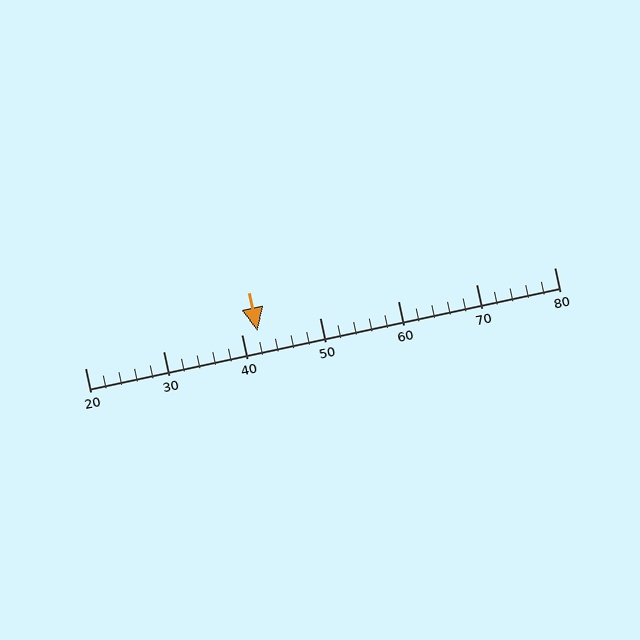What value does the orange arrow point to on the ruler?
The orange arrow points to approximately 42.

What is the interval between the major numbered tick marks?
The major tick marks are spaced 10 units apart.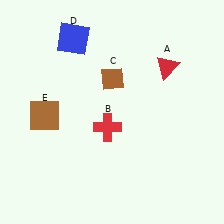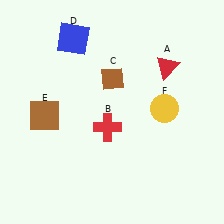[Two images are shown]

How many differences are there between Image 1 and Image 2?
There is 1 difference between the two images.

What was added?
A yellow circle (F) was added in Image 2.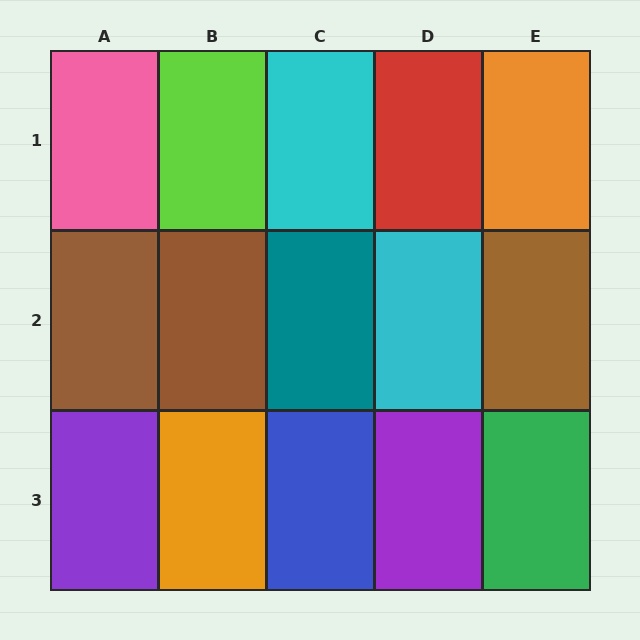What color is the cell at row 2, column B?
Brown.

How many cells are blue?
1 cell is blue.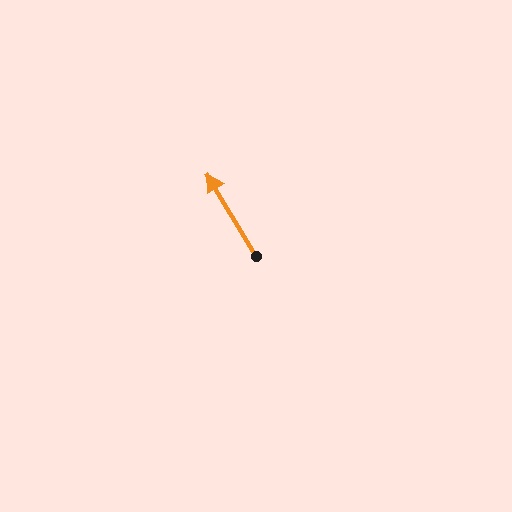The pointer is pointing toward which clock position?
Roughly 11 o'clock.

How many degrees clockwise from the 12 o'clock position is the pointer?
Approximately 329 degrees.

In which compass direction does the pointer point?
Northwest.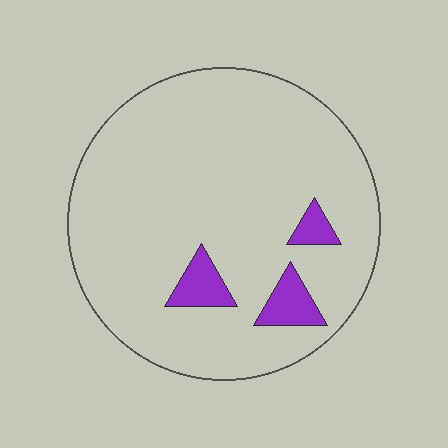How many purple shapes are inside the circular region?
3.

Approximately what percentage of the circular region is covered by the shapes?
Approximately 10%.